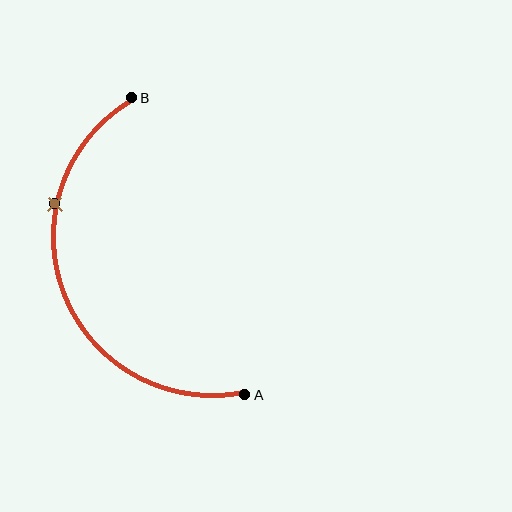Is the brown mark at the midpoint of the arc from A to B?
No. The brown mark lies on the arc but is closer to endpoint B. The arc midpoint would be at the point on the curve equidistant along the arc from both A and B.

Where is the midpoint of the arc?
The arc midpoint is the point on the curve farthest from the straight line joining A and B. It sits to the left of that line.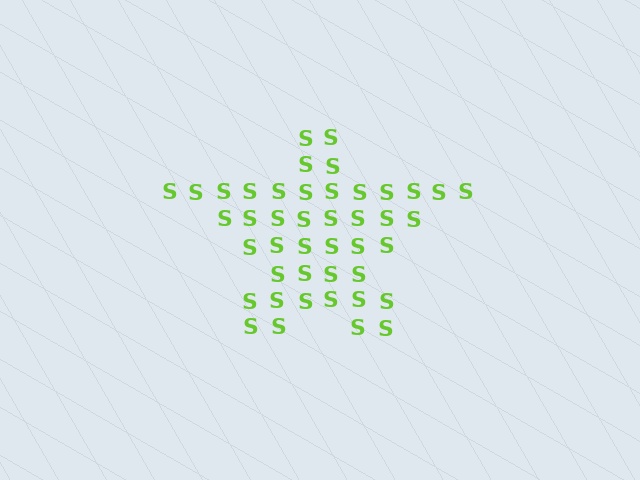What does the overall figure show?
The overall figure shows a star.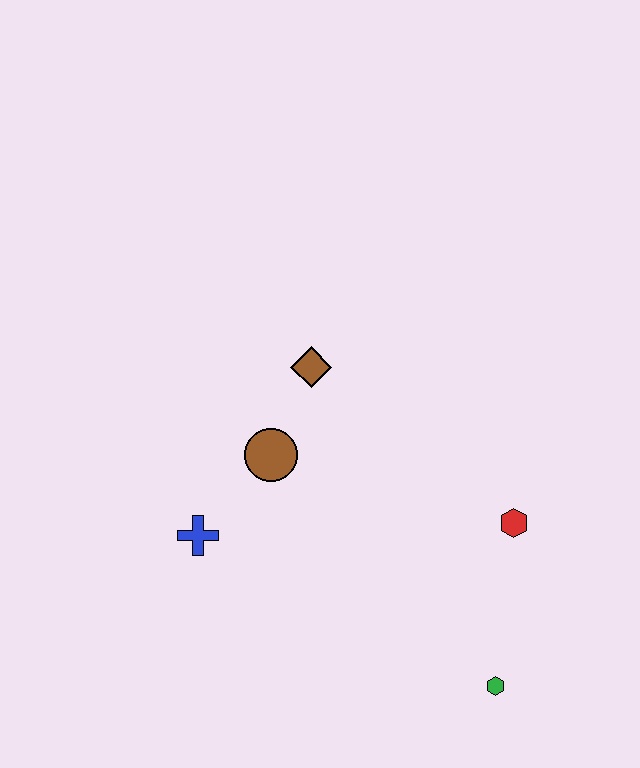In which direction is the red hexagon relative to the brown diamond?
The red hexagon is to the right of the brown diamond.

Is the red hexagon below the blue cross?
No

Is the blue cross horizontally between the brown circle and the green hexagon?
No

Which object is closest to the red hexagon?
The green hexagon is closest to the red hexagon.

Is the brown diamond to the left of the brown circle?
No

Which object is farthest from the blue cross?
The green hexagon is farthest from the blue cross.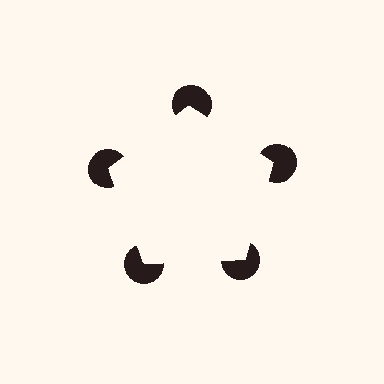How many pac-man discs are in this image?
There are 5 — one at each vertex of the illusory pentagon.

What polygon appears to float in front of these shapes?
An illusory pentagon — its edges are inferred from the aligned wedge cuts in the pac-man discs, not physically drawn.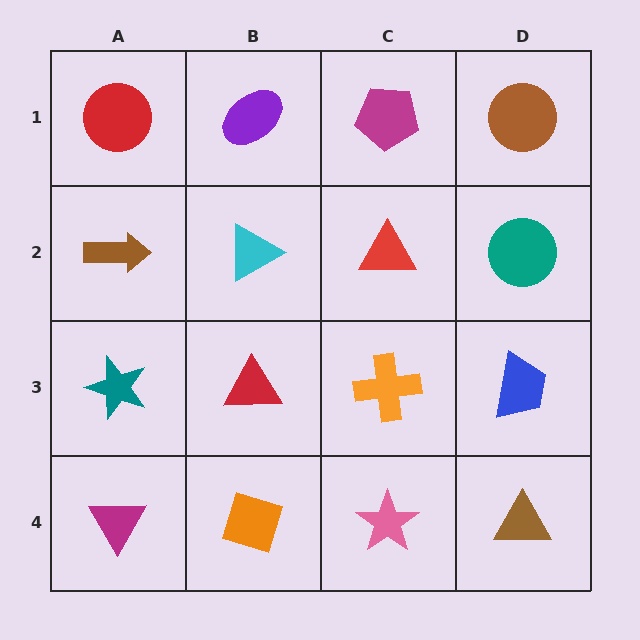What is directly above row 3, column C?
A red triangle.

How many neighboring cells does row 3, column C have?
4.